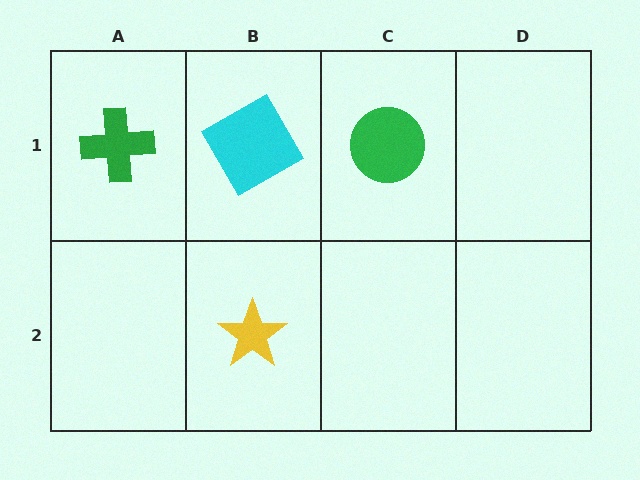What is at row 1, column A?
A green cross.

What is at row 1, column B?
A cyan square.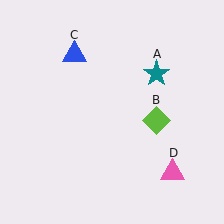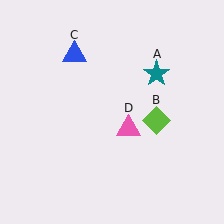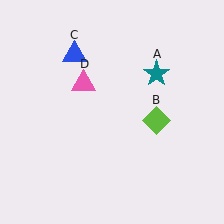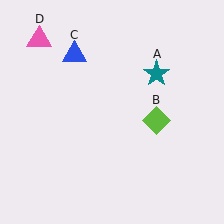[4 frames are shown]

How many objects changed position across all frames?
1 object changed position: pink triangle (object D).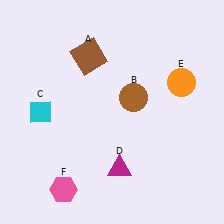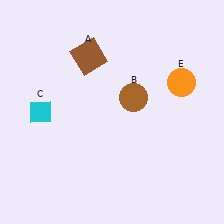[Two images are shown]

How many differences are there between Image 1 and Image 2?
There are 2 differences between the two images.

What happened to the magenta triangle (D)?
The magenta triangle (D) was removed in Image 2. It was in the bottom-right area of Image 1.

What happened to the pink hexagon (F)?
The pink hexagon (F) was removed in Image 2. It was in the bottom-left area of Image 1.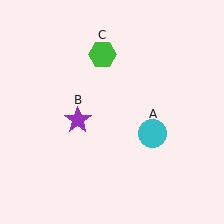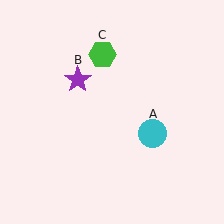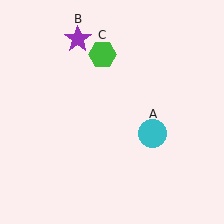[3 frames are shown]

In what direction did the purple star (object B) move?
The purple star (object B) moved up.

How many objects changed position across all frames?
1 object changed position: purple star (object B).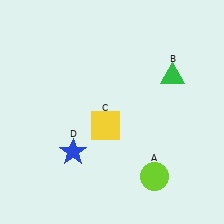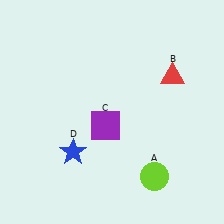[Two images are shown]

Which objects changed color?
B changed from green to red. C changed from yellow to purple.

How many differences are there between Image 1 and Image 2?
There are 2 differences between the two images.